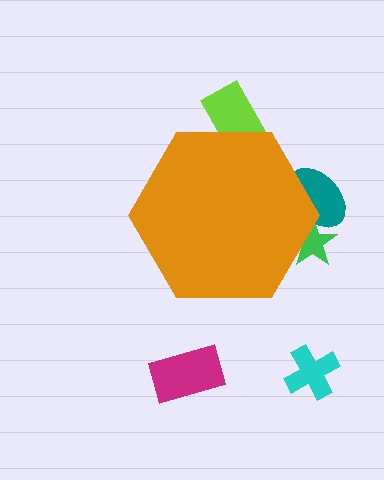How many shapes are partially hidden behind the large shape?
3 shapes are partially hidden.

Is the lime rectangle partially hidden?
Yes, the lime rectangle is partially hidden behind the orange hexagon.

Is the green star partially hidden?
Yes, the green star is partially hidden behind the orange hexagon.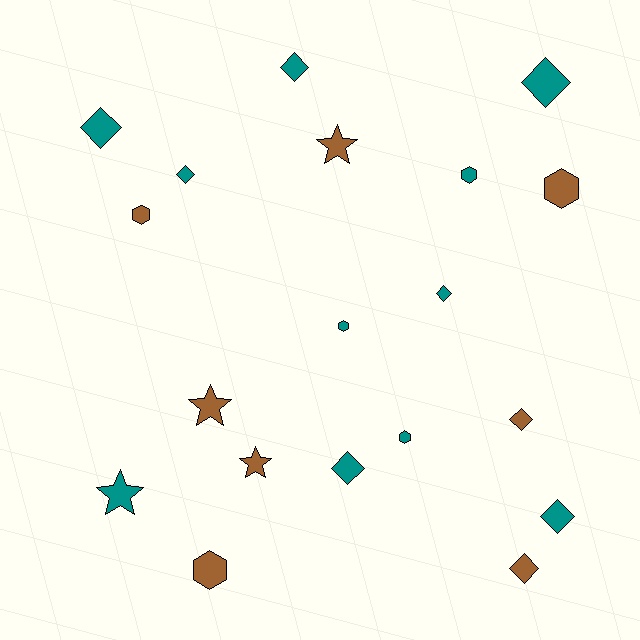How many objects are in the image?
There are 19 objects.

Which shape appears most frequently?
Diamond, with 9 objects.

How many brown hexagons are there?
There are 3 brown hexagons.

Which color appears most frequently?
Teal, with 11 objects.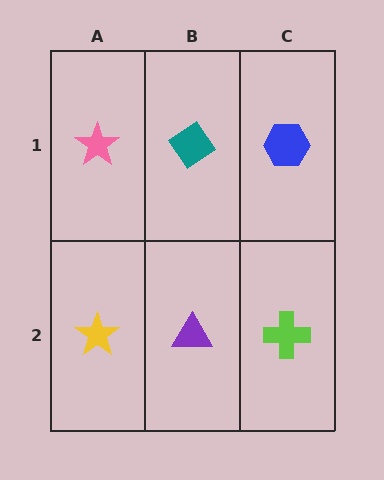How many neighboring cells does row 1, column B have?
3.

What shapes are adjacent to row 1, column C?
A lime cross (row 2, column C), a teal diamond (row 1, column B).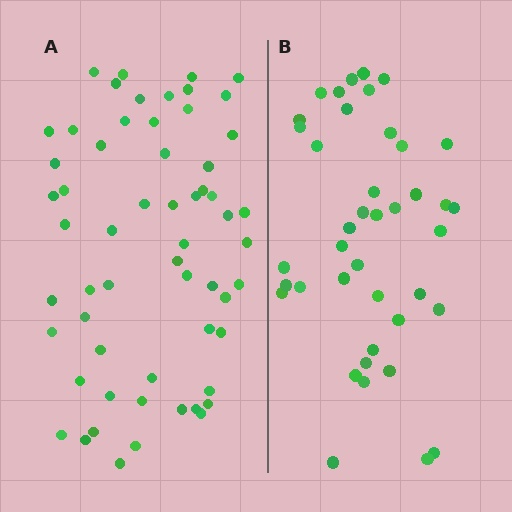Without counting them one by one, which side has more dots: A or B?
Region A (the left region) has more dots.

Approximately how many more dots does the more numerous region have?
Region A has approximately 20 more dots than region B.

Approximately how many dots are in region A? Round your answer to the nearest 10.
About 60 dots. (The exact count is 59, which rounds to 60.)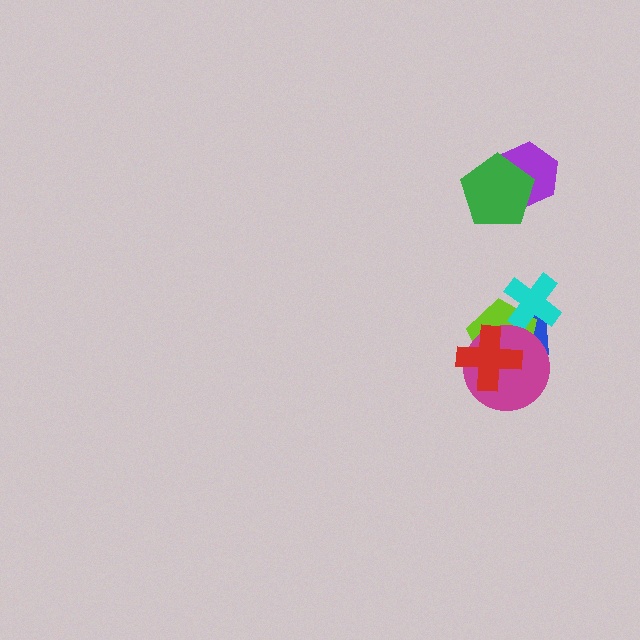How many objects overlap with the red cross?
3 objects overlap with the red cross.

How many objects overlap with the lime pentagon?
4 objects overlap with the lime pentagon.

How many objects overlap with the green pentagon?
1 object overlaps with the green pentagon.